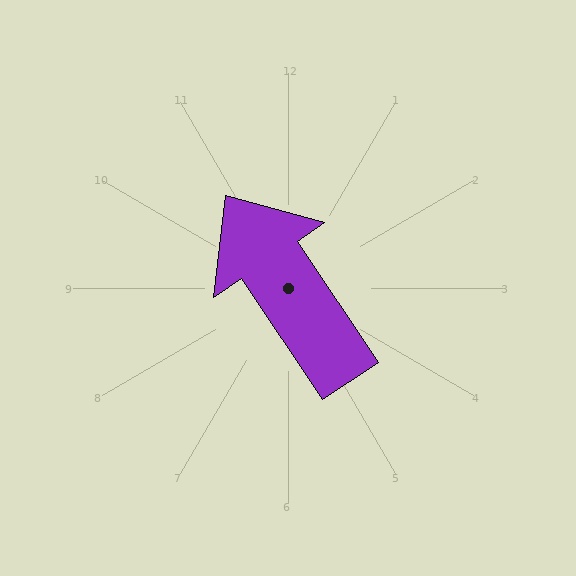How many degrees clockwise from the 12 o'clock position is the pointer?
Approximately 326 degrees.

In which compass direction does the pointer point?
Northwest.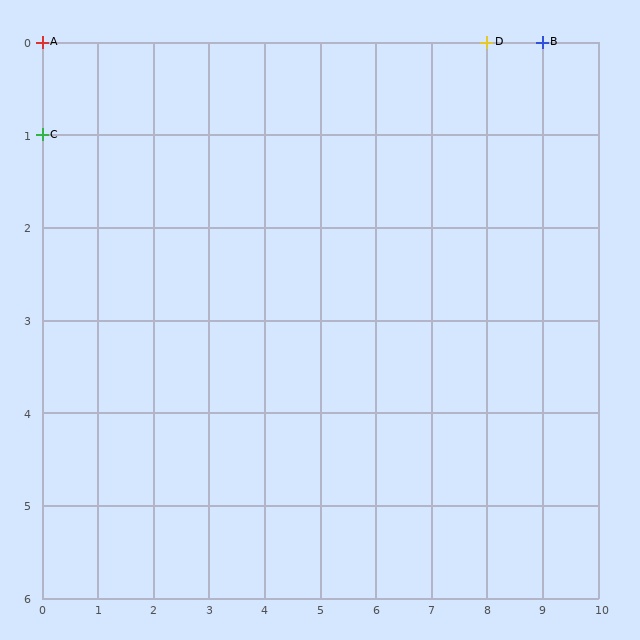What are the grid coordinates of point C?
Point C is at grid coordinates (0, 1).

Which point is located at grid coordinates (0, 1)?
Point C is at (0, 1).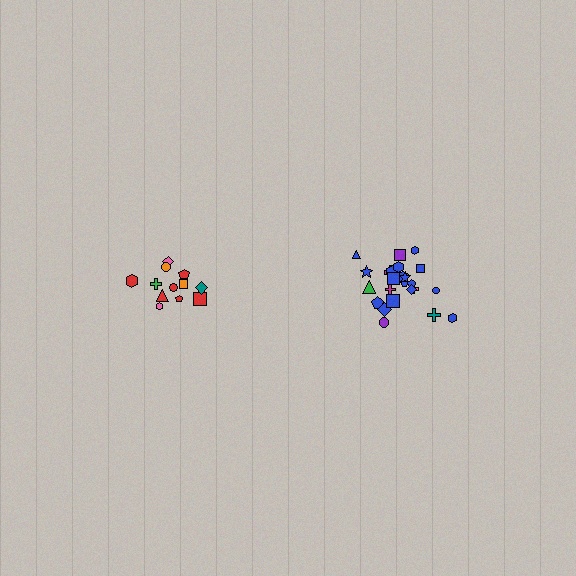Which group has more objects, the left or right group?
The right group.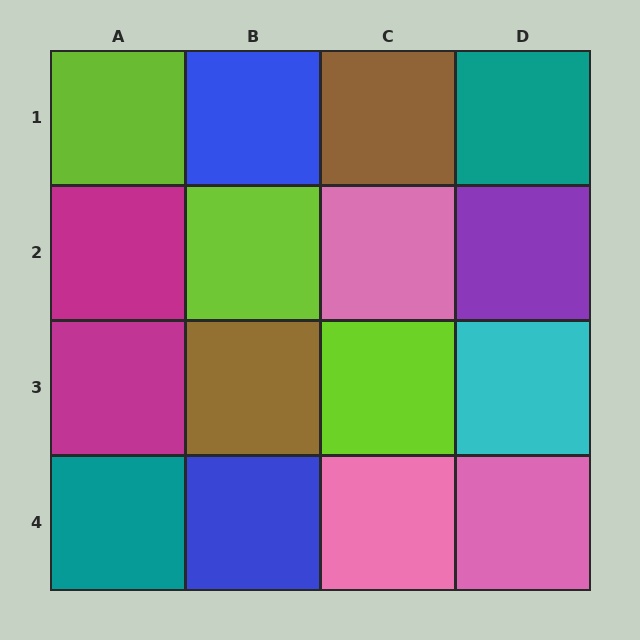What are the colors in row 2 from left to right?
Magenta, lime, pink, purple.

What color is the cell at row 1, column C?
Brown.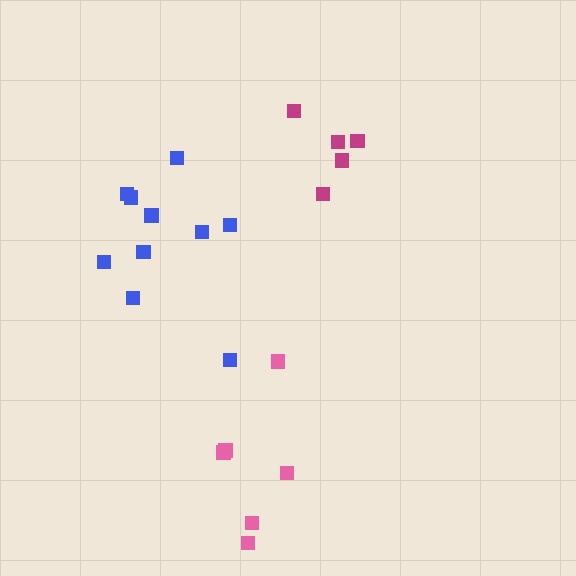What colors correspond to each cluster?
The clusters are colored: pink, magenta, blue.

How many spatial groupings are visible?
There are 3 spatial groupings.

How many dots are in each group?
Group 1: 6 dots, Group 2: 5 dots, Group 3: 10 dots (21 total).